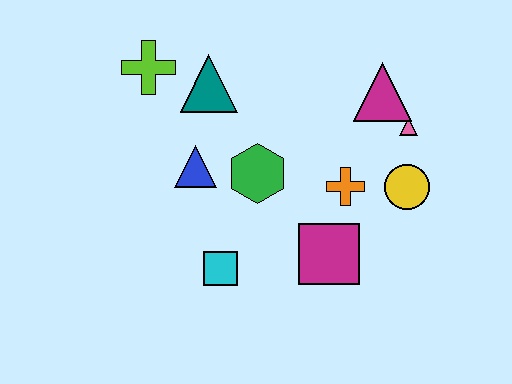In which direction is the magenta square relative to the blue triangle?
The magenta square is to the right of the blue triangle.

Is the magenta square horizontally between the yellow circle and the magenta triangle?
No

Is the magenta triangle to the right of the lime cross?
Yes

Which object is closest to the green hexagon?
The blue triangle is closest to the green hexagon.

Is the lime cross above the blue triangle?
Yes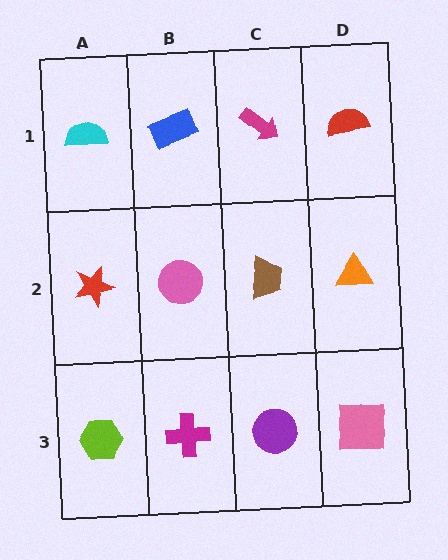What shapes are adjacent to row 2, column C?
A magenta arrow (row 1, column C), a purple circle (row 3, column C), a pink circle (row 2, column B), an orange triangle (row 2, column D).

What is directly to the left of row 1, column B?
A cyan semicircle.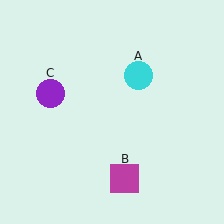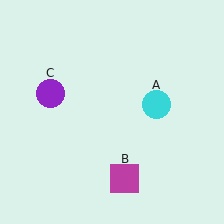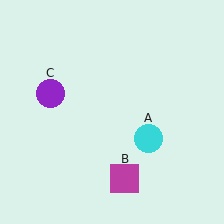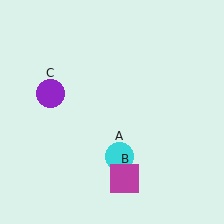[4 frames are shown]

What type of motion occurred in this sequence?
The cyan circle (object A) rotated clockwise around the center of the scene.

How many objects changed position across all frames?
1 object changed position: cyan circle (object A).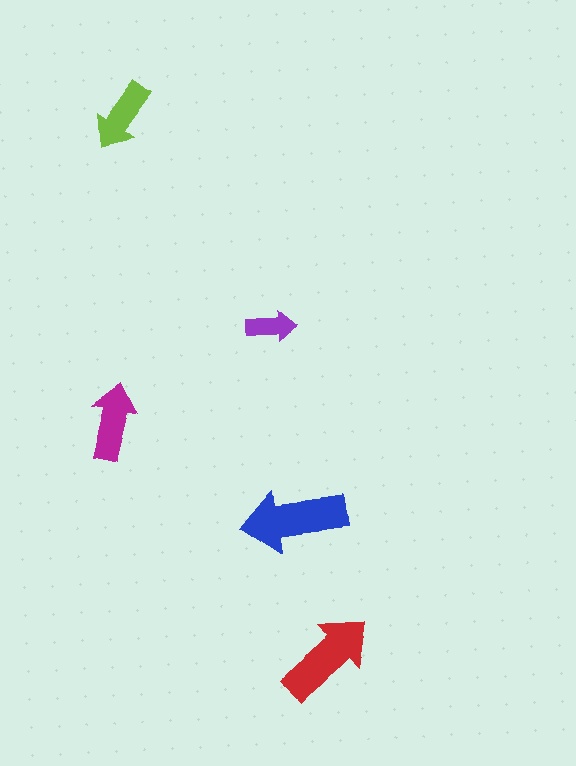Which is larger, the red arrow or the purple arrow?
The red one.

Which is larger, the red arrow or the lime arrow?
The red one.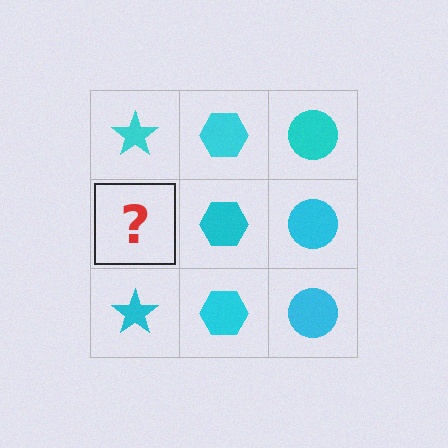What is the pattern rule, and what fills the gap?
The rule is that each column has a consistent shape. The gap should be filled with a cyan star.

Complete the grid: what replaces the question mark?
The question mark should be replaced with a cyan star.